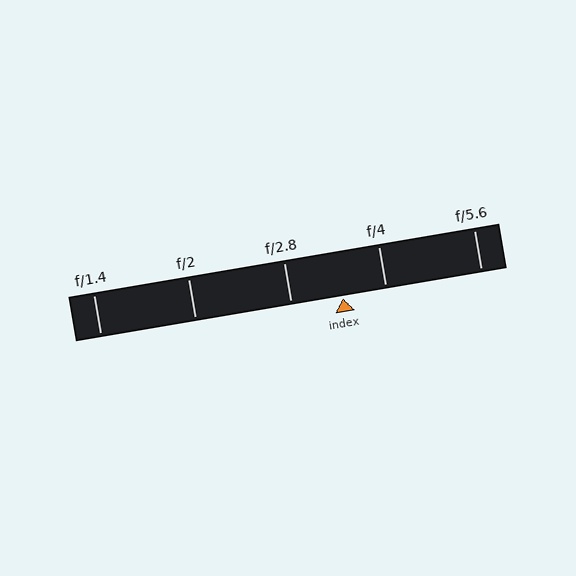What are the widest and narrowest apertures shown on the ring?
The widest aperture shown is f/1.4 and the narrowest is f/5.6.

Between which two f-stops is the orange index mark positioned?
The index mark is between f/2.8 and f/4.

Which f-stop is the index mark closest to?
The index mark is closest to f/4.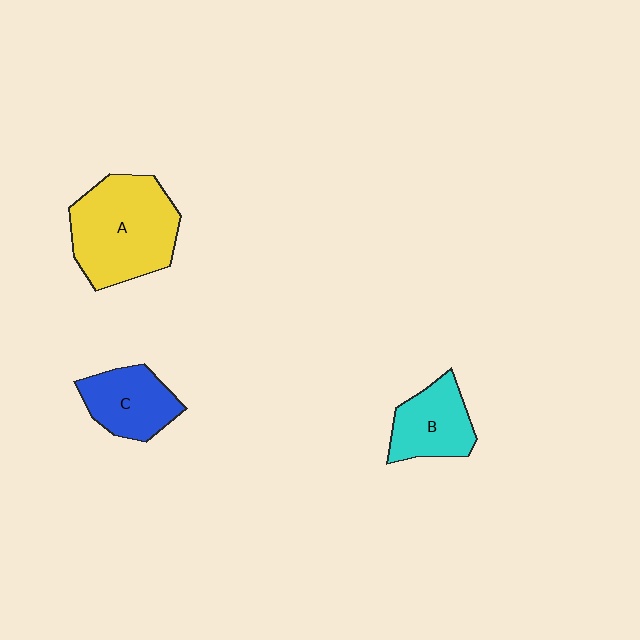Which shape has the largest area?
Shape A (yellow).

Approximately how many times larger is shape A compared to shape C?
Approximately 1.8 times.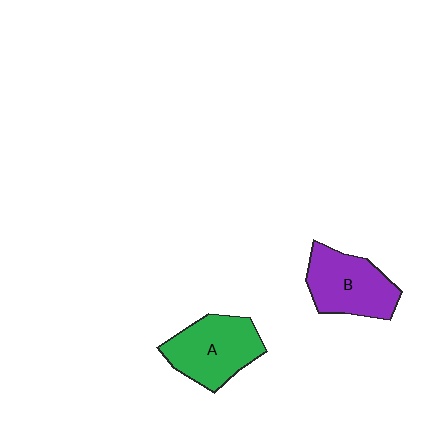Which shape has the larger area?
Shape A (green).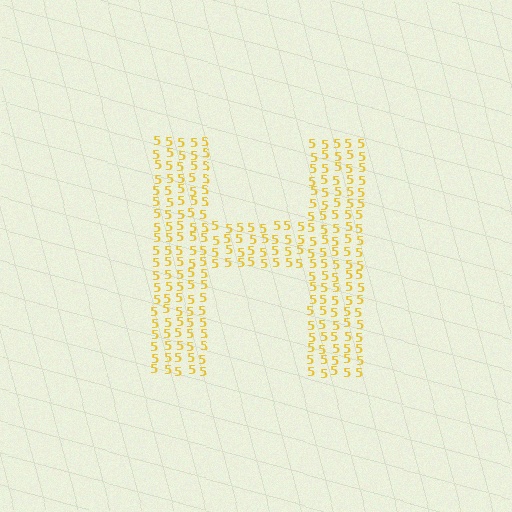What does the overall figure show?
The overall figure shows the letter H.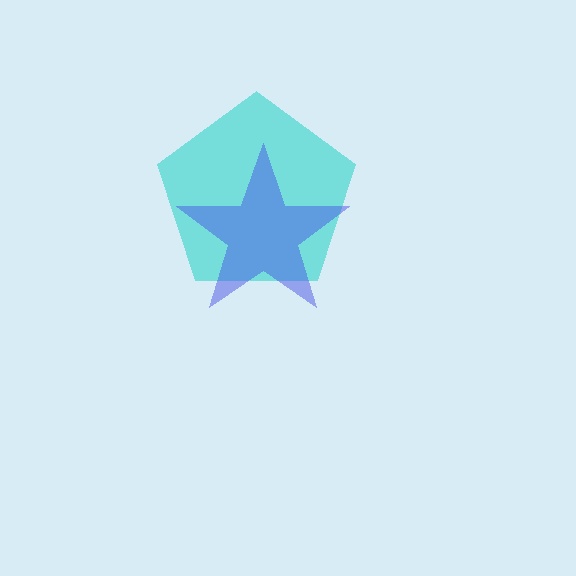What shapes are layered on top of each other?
The layered shapes are: a cyan pentagon, a blue star.